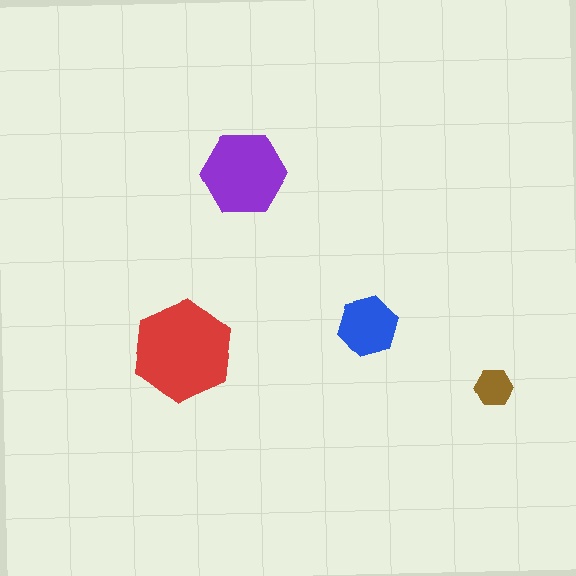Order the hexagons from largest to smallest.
the red one, the purple one, the blue one, the brown one.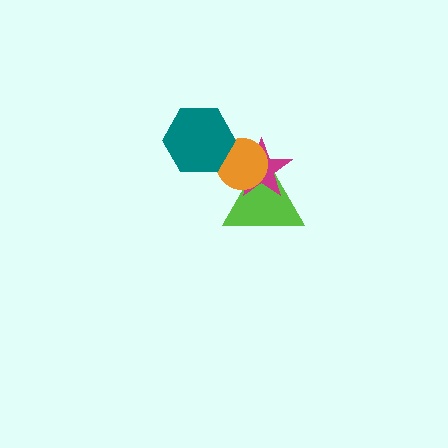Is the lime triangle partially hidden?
Yes, it is partially covered by another shape.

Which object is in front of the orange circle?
The teal hexagon is in front of the orange circle.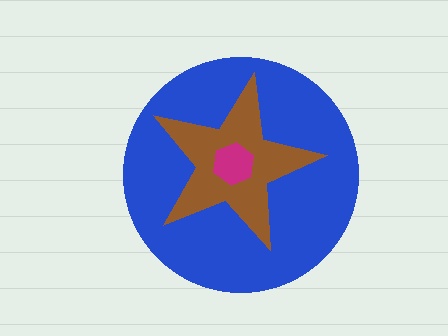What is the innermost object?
The magenta hexagon.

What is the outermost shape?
The blue circle.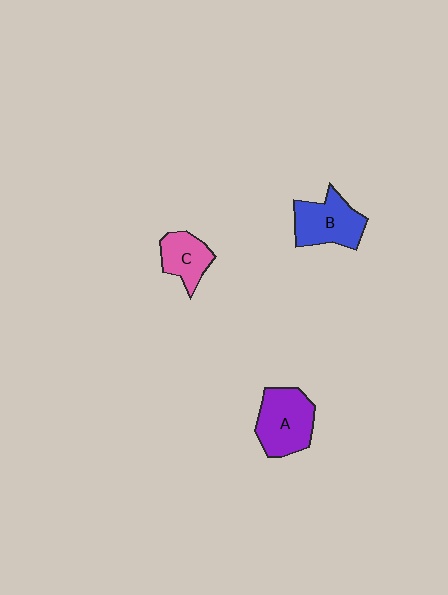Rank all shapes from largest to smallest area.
From largest to smallest: A (purple), B (blue), C (pink).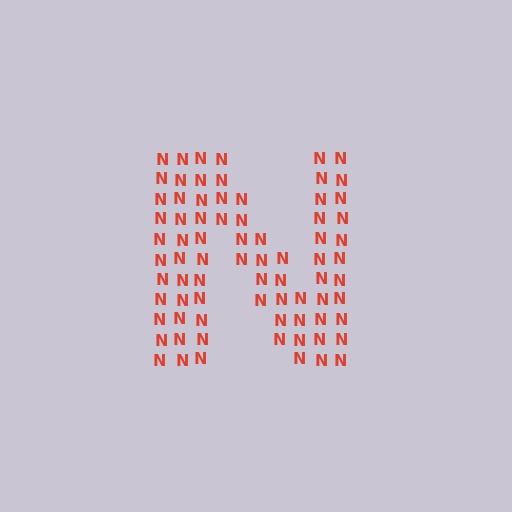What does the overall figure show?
The overall figure shows the letter N.